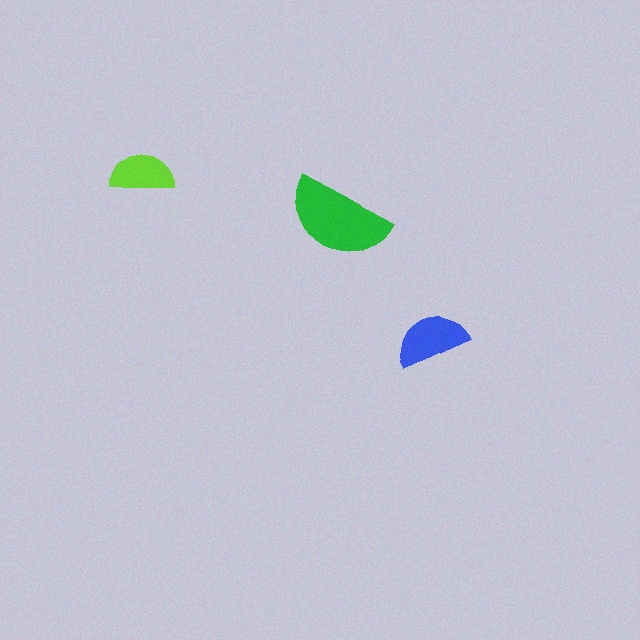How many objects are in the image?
There are 3 objects in the image.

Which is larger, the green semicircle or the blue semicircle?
The green one.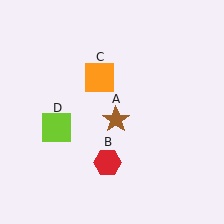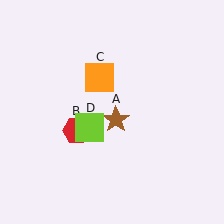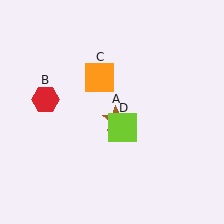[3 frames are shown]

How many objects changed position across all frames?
2 objects changed position: red hexagon (object B), lime square (object D).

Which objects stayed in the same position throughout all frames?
Brown star (object A) and orange square (object C) remained stationary.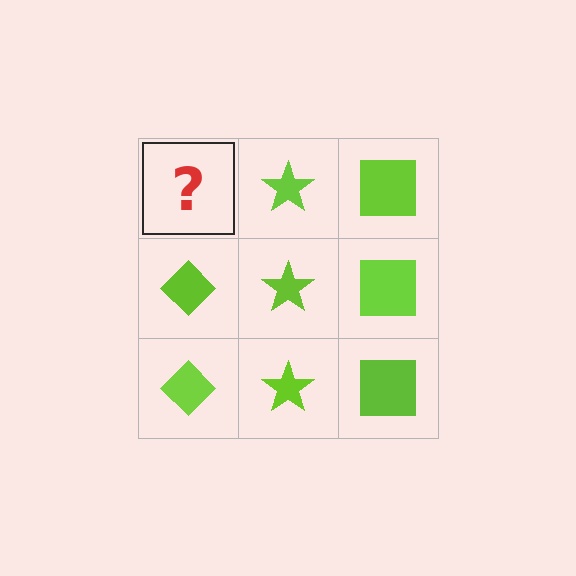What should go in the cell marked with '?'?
The missing cell should contain a lime diamond.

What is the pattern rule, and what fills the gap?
The rule is that each column has a consistent shape. The gap should be filled with a lime diamond.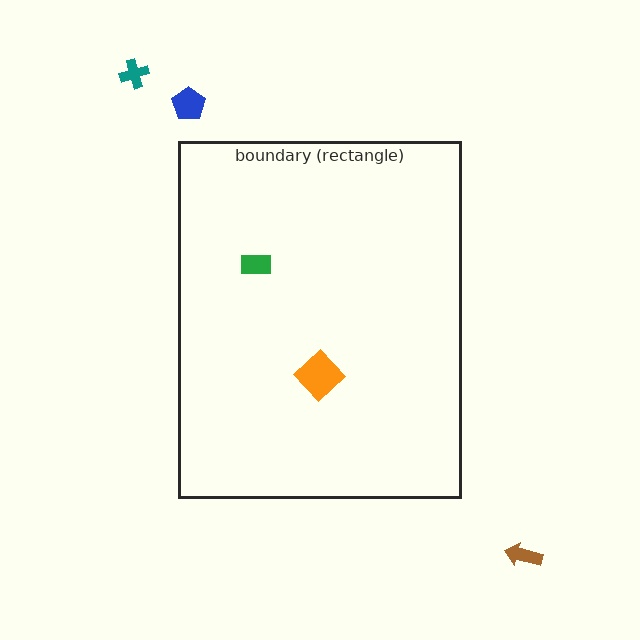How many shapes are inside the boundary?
2 inside, 3 outside.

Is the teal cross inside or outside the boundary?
Outside.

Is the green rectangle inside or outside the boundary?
Inside.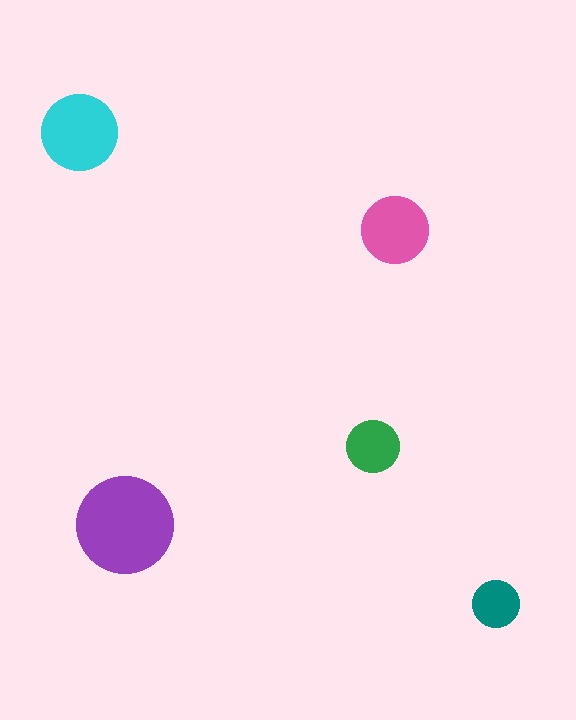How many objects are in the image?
There are 5 objects in the image.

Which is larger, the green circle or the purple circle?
The purple one.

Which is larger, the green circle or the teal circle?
The green one.